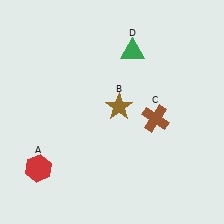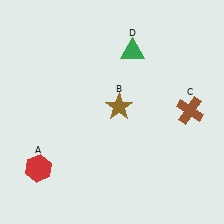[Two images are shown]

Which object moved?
The brown cross (C) moved right.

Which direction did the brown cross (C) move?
The brown cross (C) moved right.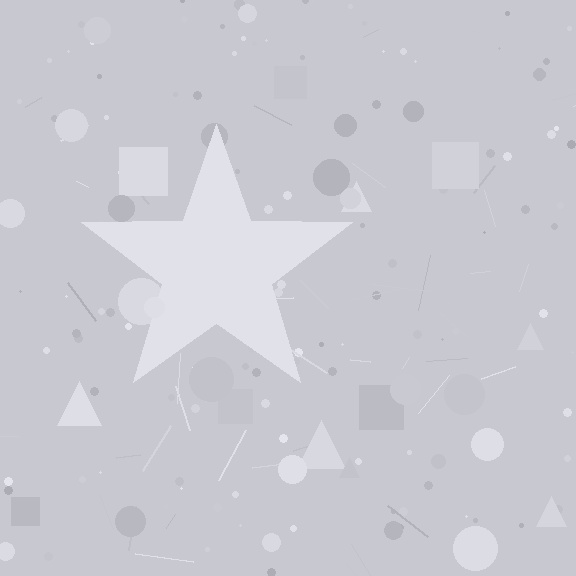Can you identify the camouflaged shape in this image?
The camouflaged shape is a star.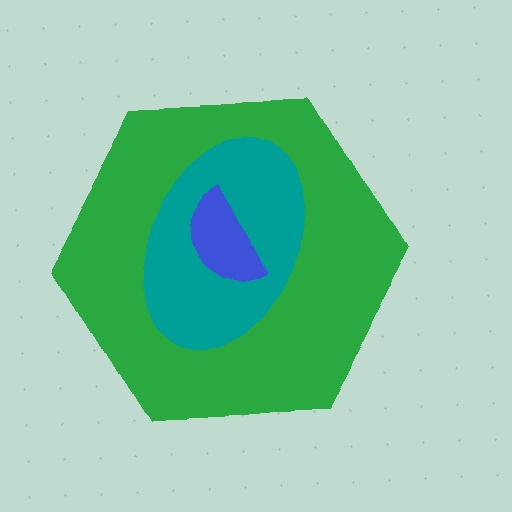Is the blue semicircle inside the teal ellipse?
Yes.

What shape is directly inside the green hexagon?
The teal ellipse.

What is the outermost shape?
The green hexagon.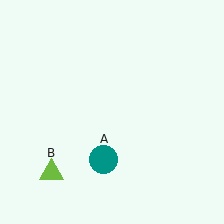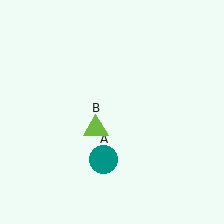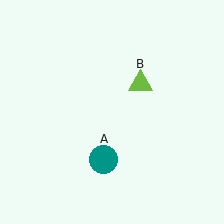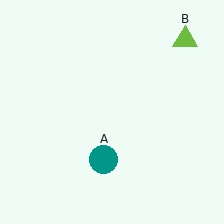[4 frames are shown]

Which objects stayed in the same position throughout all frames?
Teal circle (object A) remained stationary.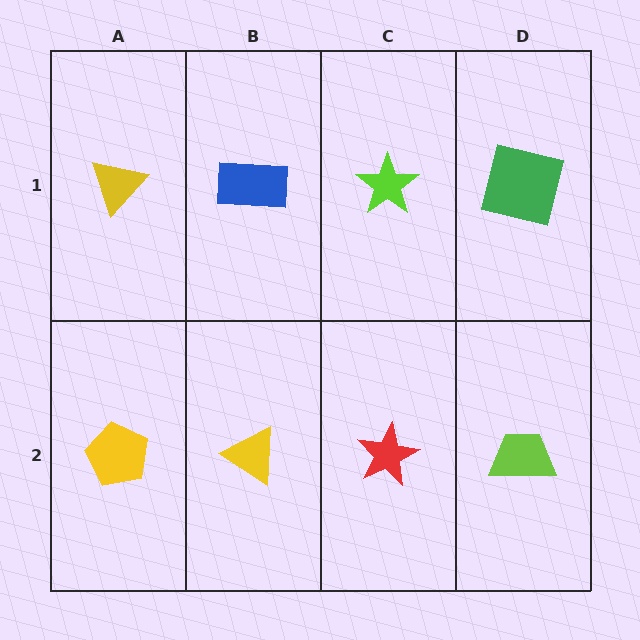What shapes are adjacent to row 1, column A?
A yellow pentagon (row 2, column A), a blue rectangle (row 1, column B).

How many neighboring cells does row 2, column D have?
2.